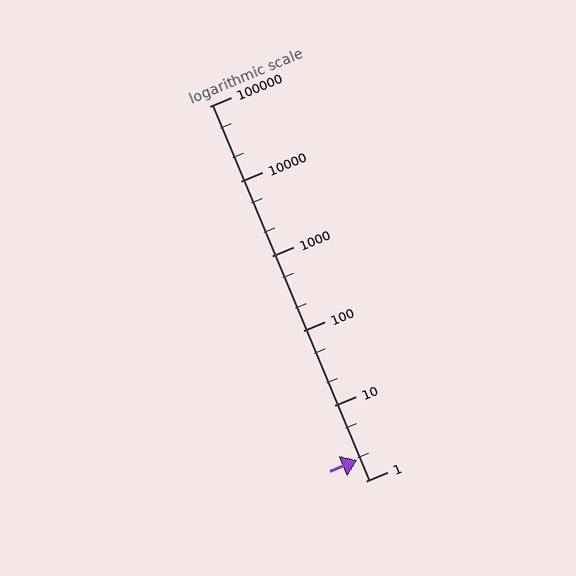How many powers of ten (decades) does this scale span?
The scale spans 5 decades, from 1 to 100000.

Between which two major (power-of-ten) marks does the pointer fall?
The pointer is between 1 and 10.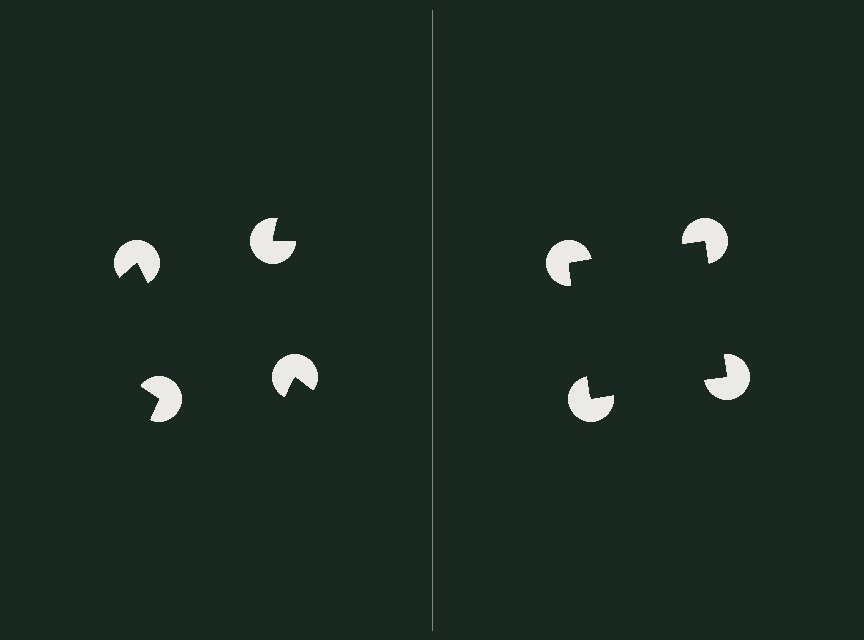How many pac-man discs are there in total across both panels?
8 — 4 on each side.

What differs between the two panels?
The pac-man discs are positioned identically on both sides; only the wedge orientations differ. On the right they align to a square; on the left they are misaligned.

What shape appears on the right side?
An illusory square.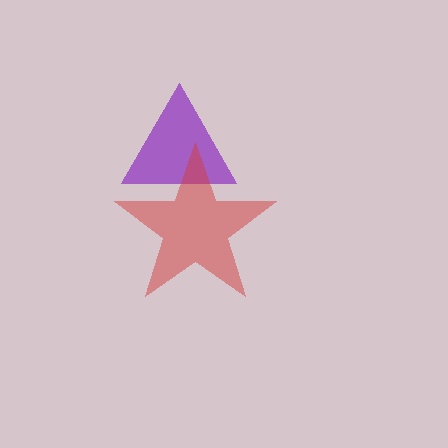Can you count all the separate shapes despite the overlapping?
Yes, there are 2 separate shapes.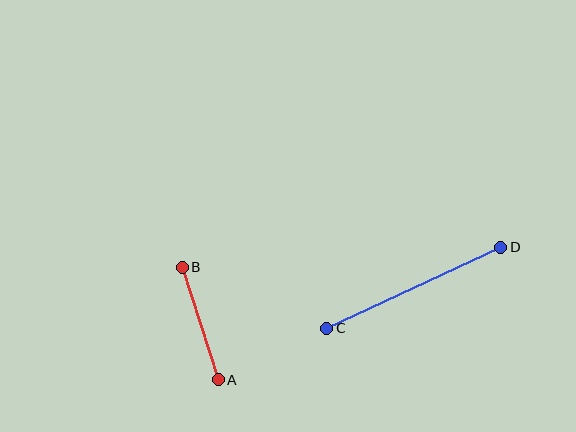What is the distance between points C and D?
The distance is approximately 192 pixels.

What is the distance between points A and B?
The distance is approximately 118 pixels.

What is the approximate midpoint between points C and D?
The midpoint is at approximately (414, 288) pixels.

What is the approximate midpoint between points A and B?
The midpoint is at approximately (200, 324) pixels.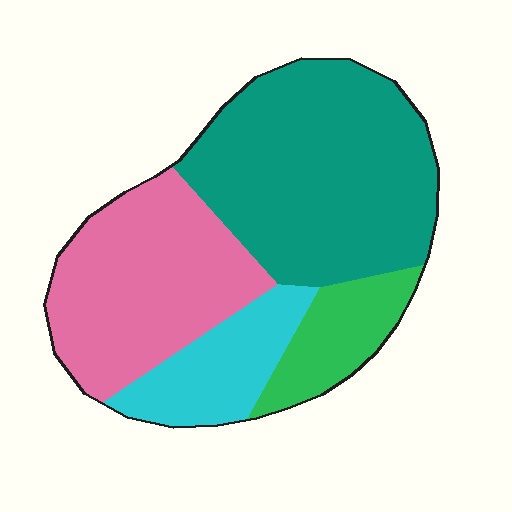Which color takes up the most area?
Teal, at roughly 45%.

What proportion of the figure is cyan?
Cyan covers 14% of the figure.